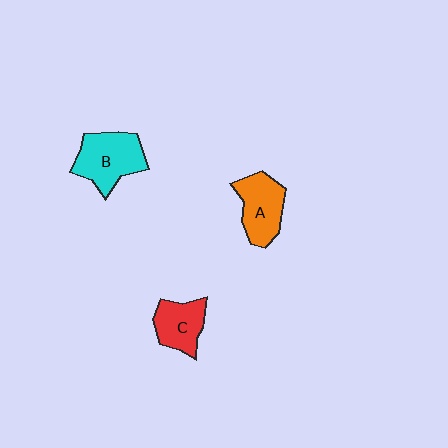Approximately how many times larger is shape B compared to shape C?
Approximately 1.4 times.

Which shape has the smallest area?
Shape C (red).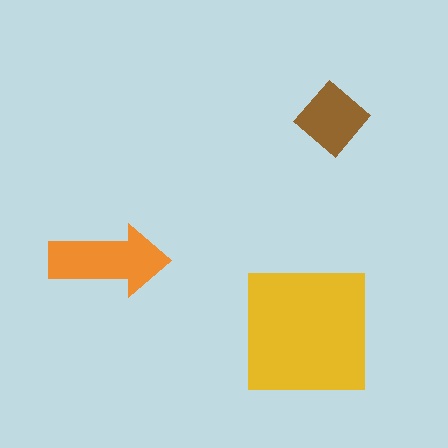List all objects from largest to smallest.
The yellow square, the orange arrow, the brown diamond.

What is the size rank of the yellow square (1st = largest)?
1st.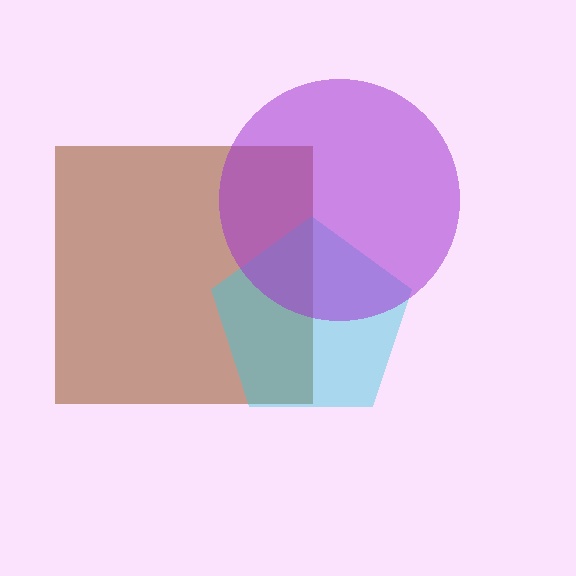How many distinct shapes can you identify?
There are 3 distinct shapes: a brown square, a cyan pentagon, a purple circle.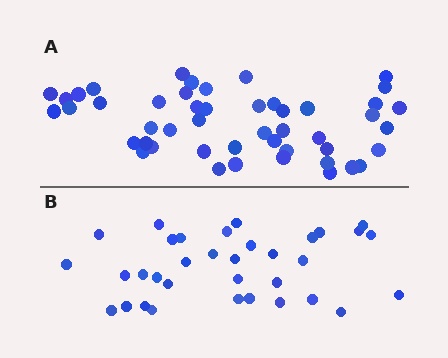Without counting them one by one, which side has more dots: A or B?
Region A (the top region) has more dots.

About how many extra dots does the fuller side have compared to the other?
Region A has approximately 15 more dots than region B.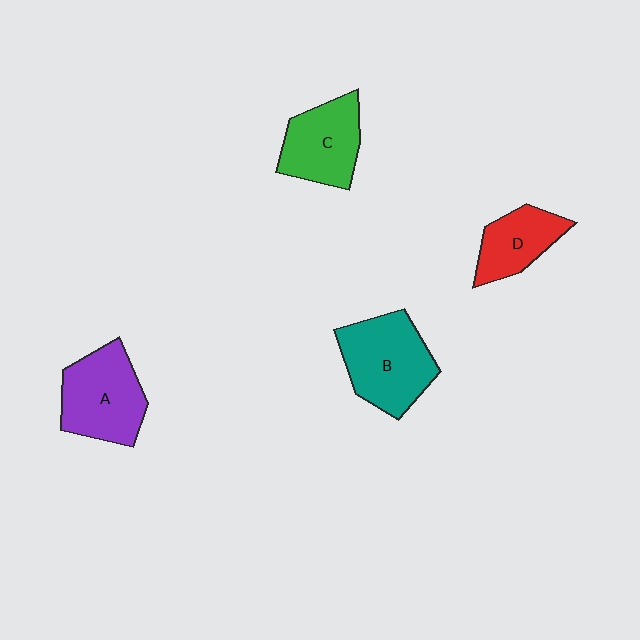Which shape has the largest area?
Shape B (teal).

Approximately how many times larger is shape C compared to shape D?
Approximately 1.3 times.